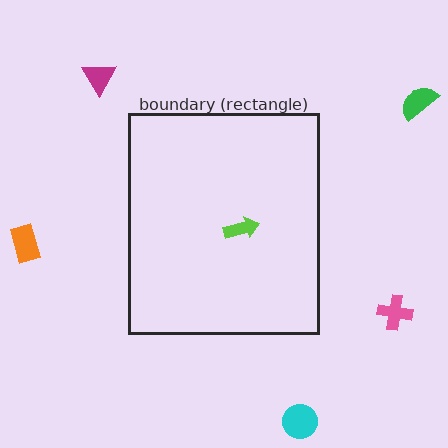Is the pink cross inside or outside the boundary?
Outside.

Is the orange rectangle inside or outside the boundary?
Outside.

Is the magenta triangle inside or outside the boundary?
Outside.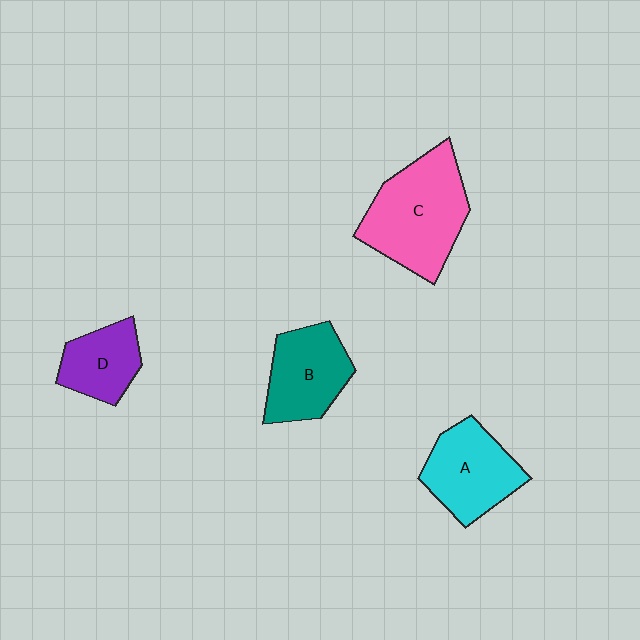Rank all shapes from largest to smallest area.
From largest to smallest: C (pink), A (cyan), B (teal), D (purple).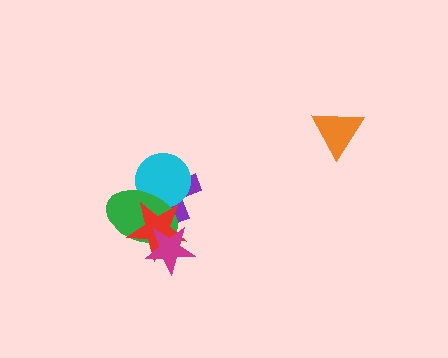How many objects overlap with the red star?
4 objects overlap with the red star.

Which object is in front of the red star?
The magenta star is in front of the red star.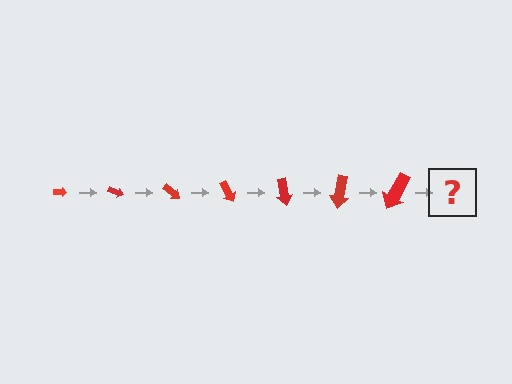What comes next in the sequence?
The next element should be an arrow, larger than the previous one and rotated 140 degrees from the start.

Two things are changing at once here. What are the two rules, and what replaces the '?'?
The two rules are that the arrow grows larger each step and it rotates 20 degrees each step. The '?' should be an arrow, larger than the previous one and rotated 140 degrees from the start.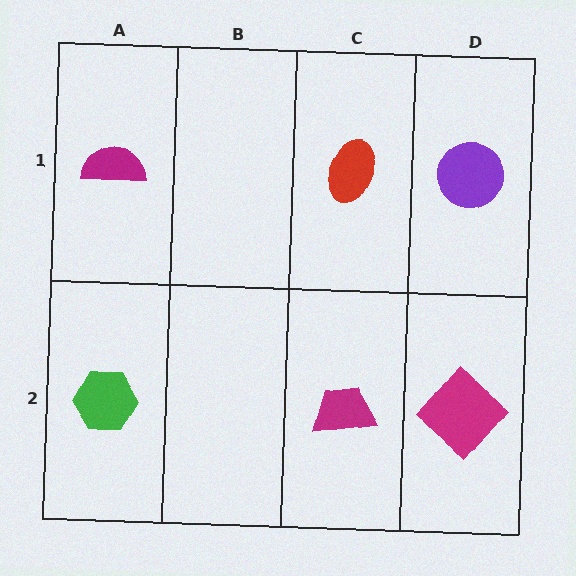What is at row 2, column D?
A magenta diamond.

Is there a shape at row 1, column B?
No, that cell is empty.